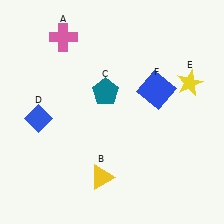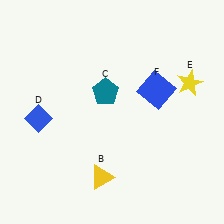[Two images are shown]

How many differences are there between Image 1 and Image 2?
There is 1 difference between the two images.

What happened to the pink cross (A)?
The pink cross (A) was removed in Image 2. It was in the top-left area of Image 1.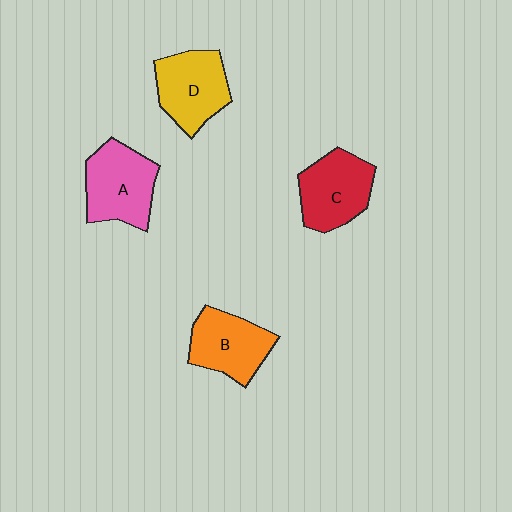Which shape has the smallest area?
Shape B (orange).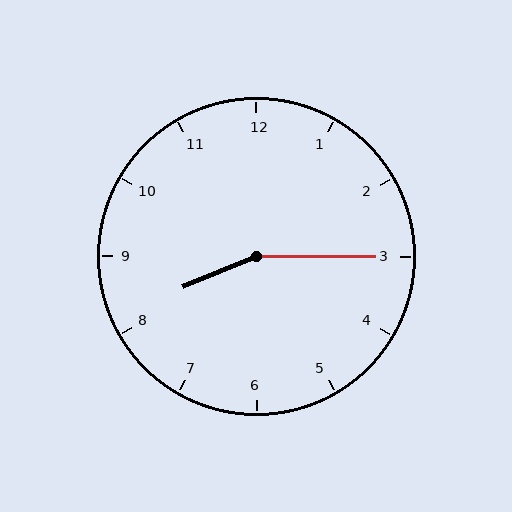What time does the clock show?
8:15.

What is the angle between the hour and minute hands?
Approximately 158 degrees.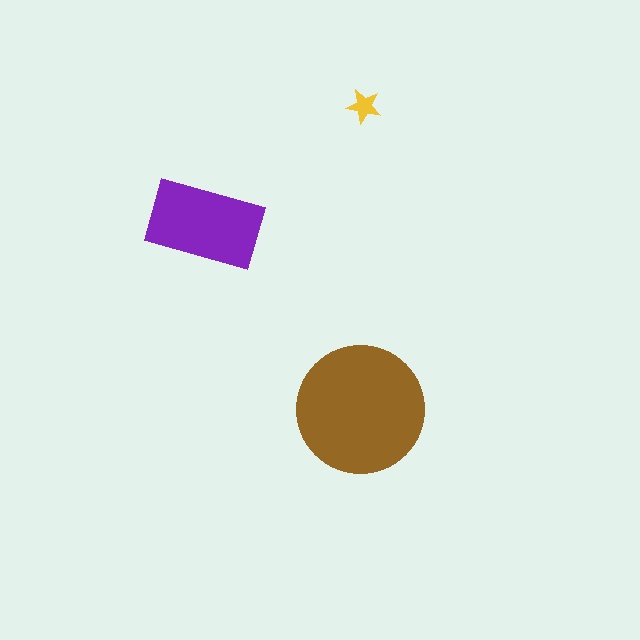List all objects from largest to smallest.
The brown circle, the purple rectangle, the yellow star.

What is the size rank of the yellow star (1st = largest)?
3rd.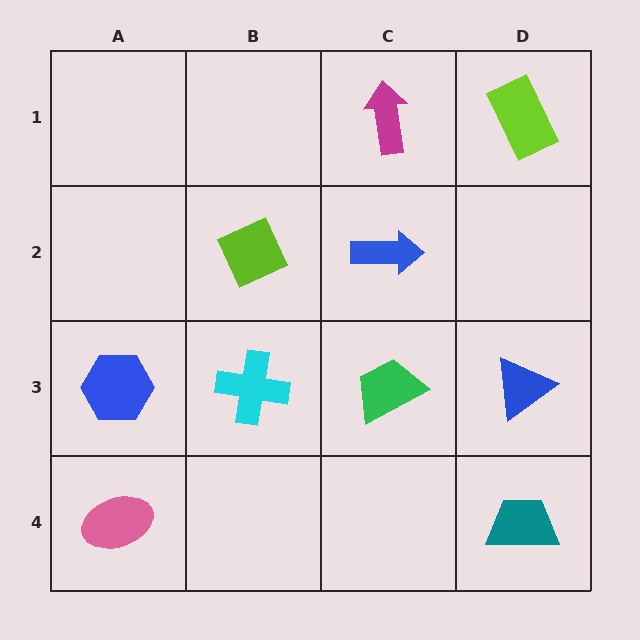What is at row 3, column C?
A green trapezoid.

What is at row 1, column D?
A lime rectangle.